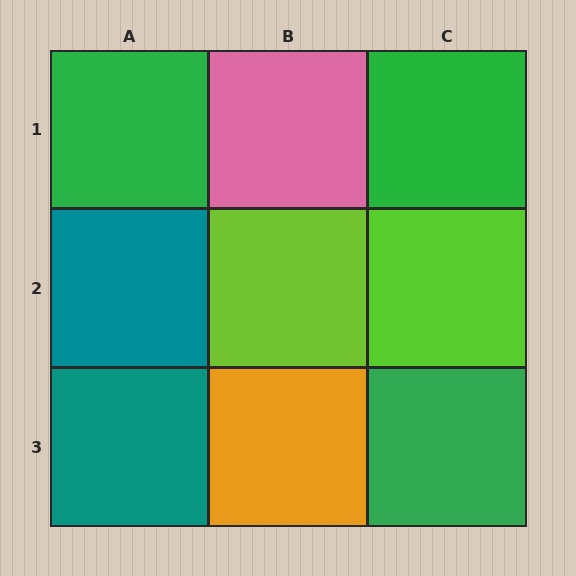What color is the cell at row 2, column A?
Teal.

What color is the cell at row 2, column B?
Lime.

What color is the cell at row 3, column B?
Orange.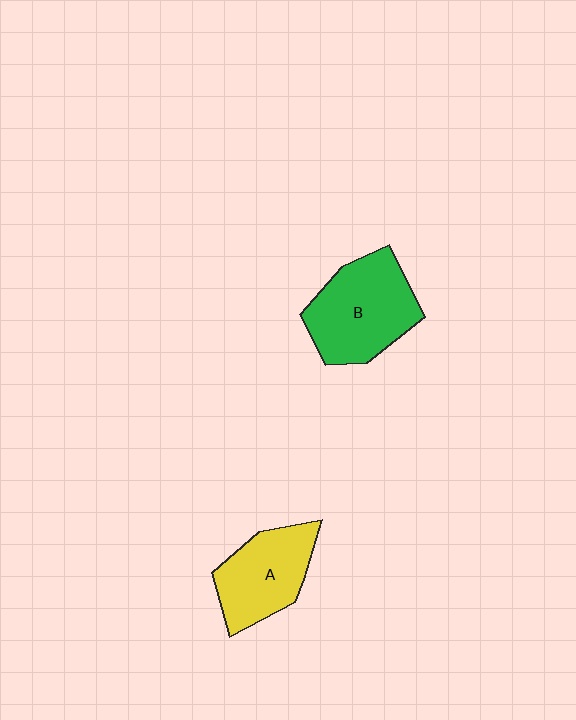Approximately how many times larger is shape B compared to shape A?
Approximately 1.3 times.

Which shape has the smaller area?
Shape A (yellow).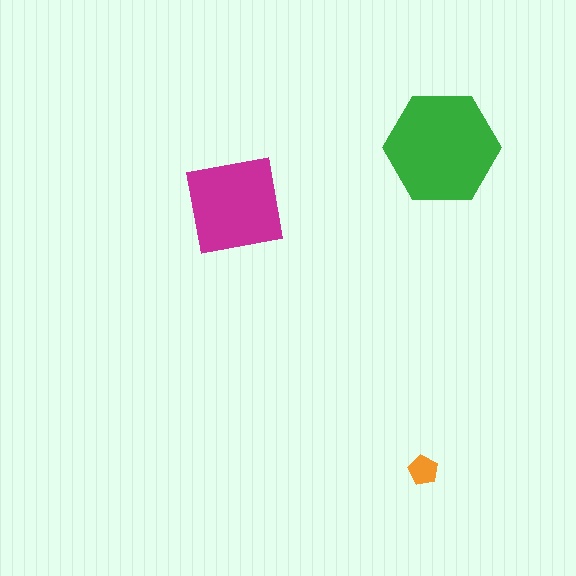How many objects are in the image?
There are 3 objects in the image.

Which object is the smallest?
The orange pentagon.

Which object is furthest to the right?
The green hexagon is rightmost.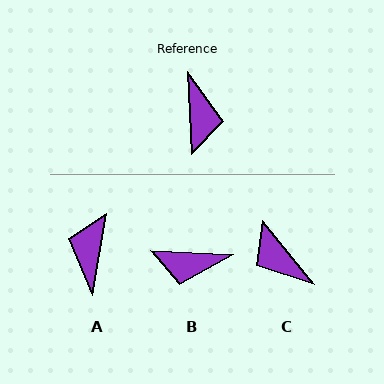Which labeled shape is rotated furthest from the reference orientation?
A, about 168 degrees away.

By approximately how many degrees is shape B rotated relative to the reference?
Approximately 96 degrees clockwise.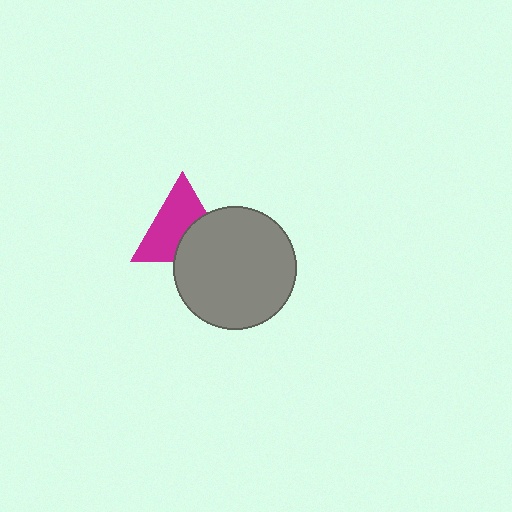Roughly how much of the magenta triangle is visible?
About half of it is visible (roughly 63%).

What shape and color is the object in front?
The object in front is a gray circle.